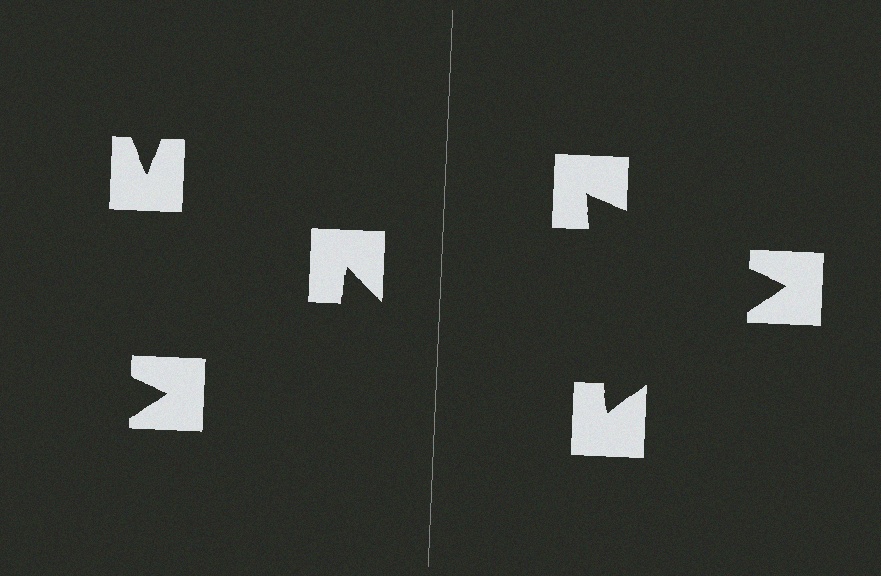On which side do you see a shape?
An illusory triangle appears on the right side. On the left side the wedge cuts are rotated, so no coherent shape forms.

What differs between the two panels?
The notched squares are positioned identically on both sides; only the wedge orientations differ. On the right they align to a triangle; on the left they are misaligned.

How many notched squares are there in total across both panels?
6 — 3 on each side.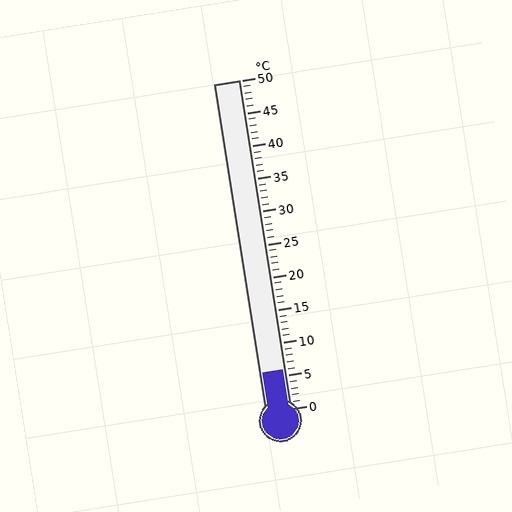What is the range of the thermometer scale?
The thermometer scale ranges from 0°C to 50°C.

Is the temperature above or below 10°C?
The temperature is below 10°C.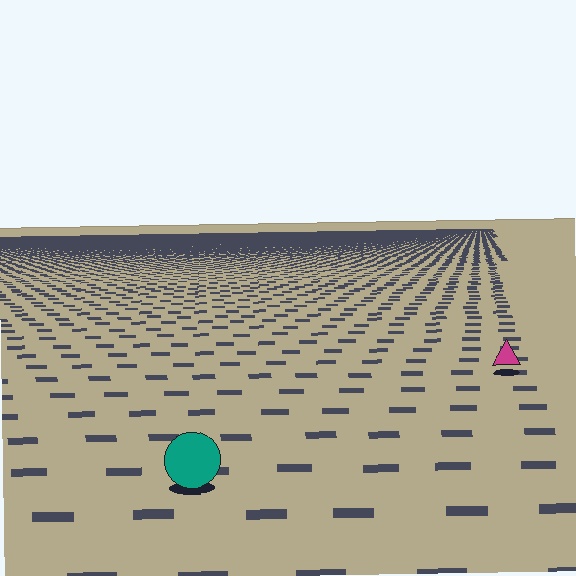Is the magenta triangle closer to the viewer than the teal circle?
No. The teal circle is closer — you can tell from the texture gradient: the ground texture is coarser near it.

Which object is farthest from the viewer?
The magenta triangle is farthest from the viewer. It appears smaller and the ground texture around it is denser.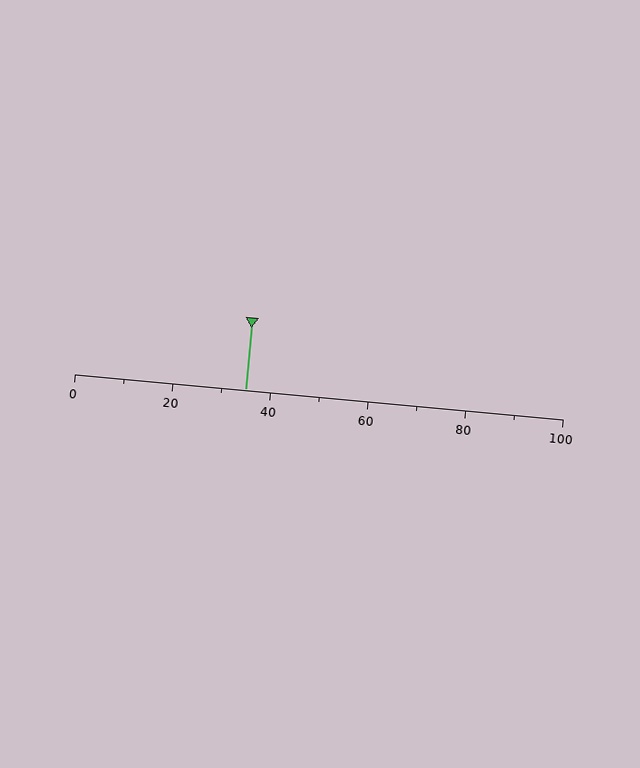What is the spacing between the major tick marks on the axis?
The major ticks are spaced 20 apart.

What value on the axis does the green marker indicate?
The marker indicates approximately 35.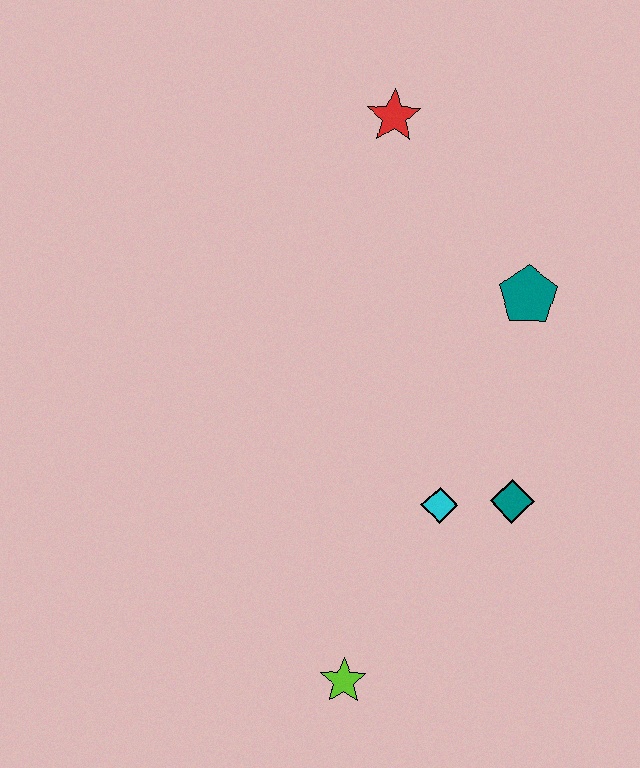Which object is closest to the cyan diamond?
The teal diamond is closest to the cyan diamond.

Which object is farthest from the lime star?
The red star is farthest from the lime star.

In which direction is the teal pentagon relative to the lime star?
The teal pentagon is above the lime star.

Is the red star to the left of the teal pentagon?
Yes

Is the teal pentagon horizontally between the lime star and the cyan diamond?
No